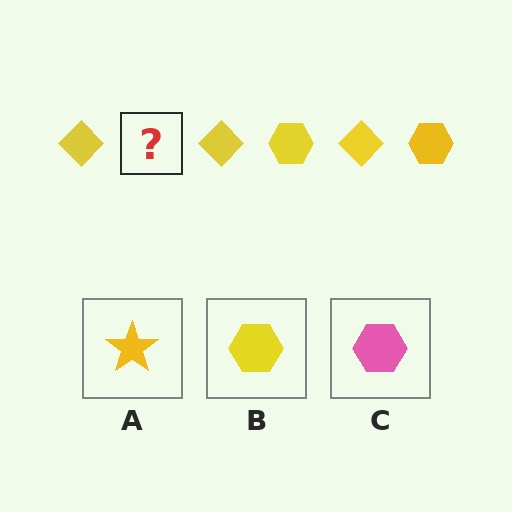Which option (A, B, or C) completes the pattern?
B.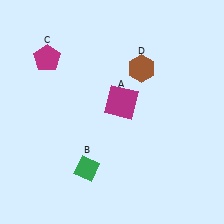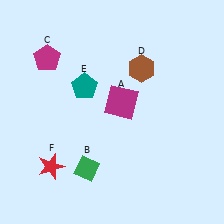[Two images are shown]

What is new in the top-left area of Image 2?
A teal pentagon (E) was added in the top-left area of Image 2.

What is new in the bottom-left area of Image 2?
A red star (F) was added in the bottom-left area of Image 2.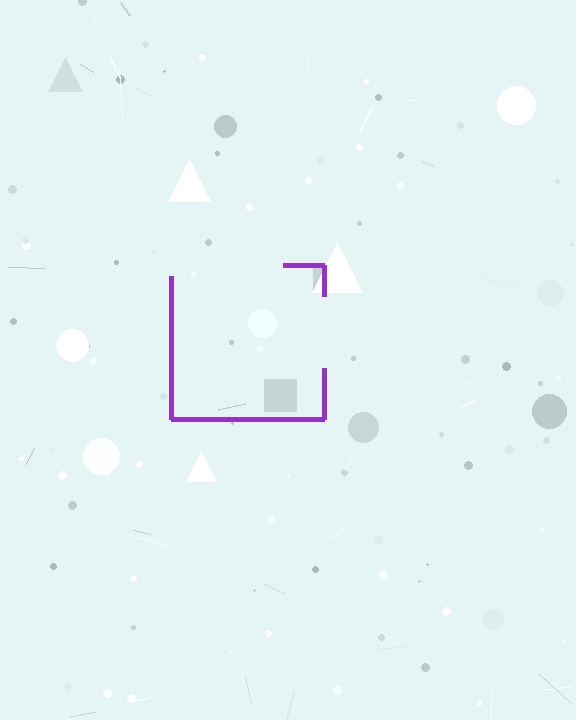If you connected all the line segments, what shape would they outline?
They would outline a square.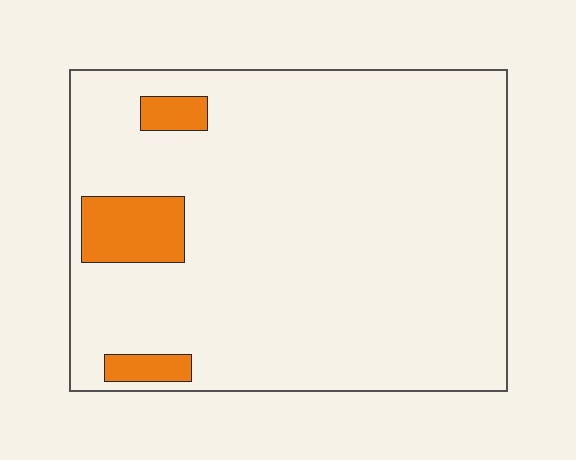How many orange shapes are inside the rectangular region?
3.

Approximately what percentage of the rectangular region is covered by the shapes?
Approximately 10%.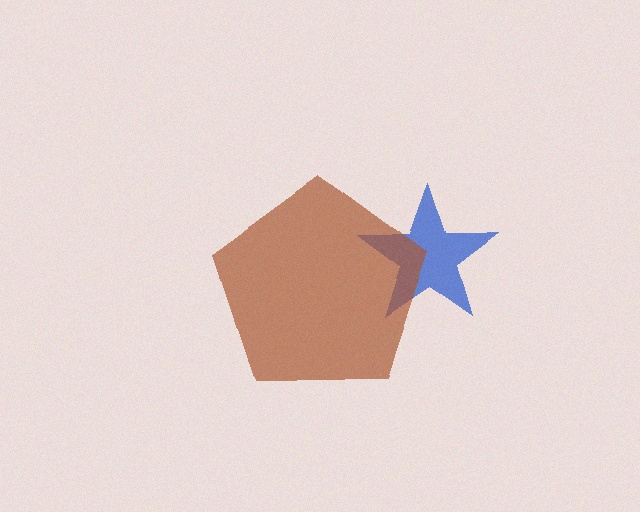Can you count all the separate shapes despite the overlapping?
Yes, there are 2 separate shapes.